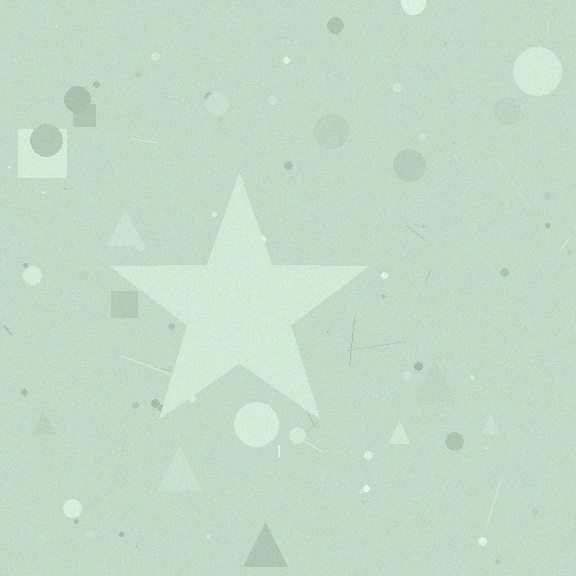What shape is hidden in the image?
A star is hidden in the image.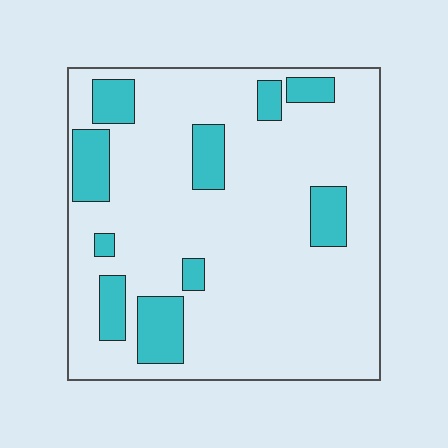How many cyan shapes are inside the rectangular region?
10.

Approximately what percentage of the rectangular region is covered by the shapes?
Approximately 20%.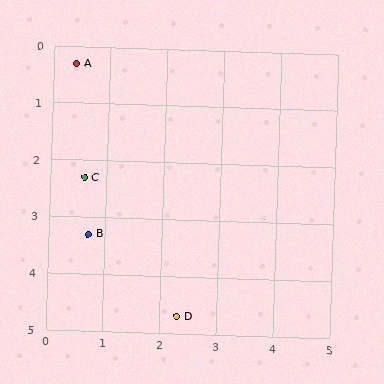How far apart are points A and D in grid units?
Points A and D are about 4.8 grid units apart.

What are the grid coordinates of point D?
Point D is at approximately (2.3, 4.7).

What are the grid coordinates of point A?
Point A is at approximately (0.4, 0.3).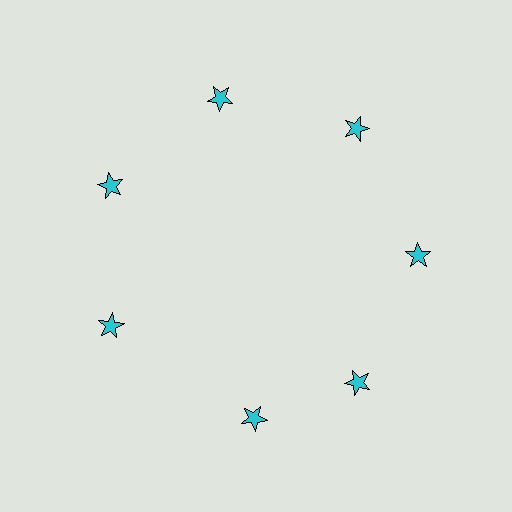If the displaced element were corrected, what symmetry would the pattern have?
It would have 7-fold rotational symmetry — the pattern would map onto itself every 51 degrees.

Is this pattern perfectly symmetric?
No. The 7 cyan stars are arranged in a ring, but one element near the 6 o'clock position is rotated out of alignment along the ring, breaking the 7-fold rotational symmetry.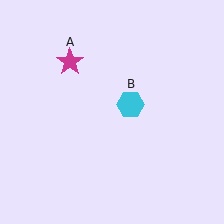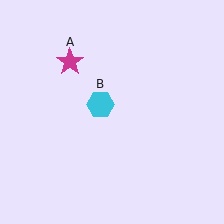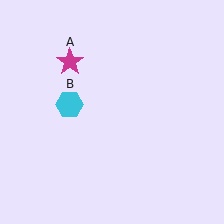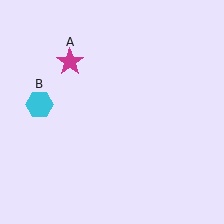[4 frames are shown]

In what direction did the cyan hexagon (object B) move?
The cyan hexagon (object B) moved left.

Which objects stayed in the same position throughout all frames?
Magenta star (object A) remained stationary.